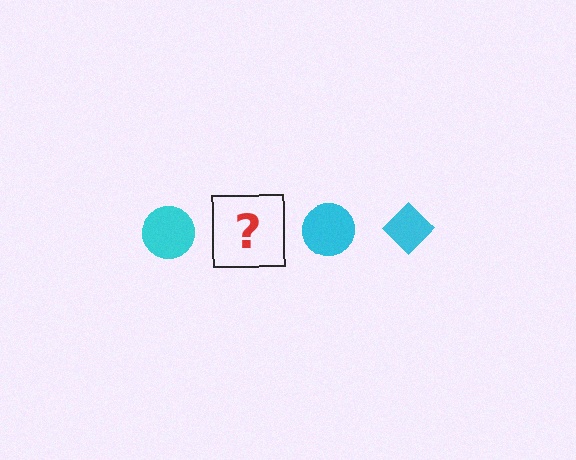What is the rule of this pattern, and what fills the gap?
The rule is that the pattern cycles through circle, diamond shapes in cyan. The gap should be filled with a cyan diamond.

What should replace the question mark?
The question mark should be replaced with a cyan diamond.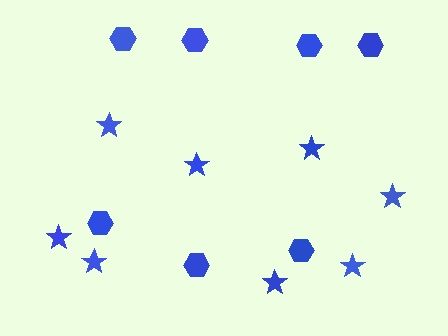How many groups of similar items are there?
There are 2 groups: one group of stars (8) and one group of hexagons (7).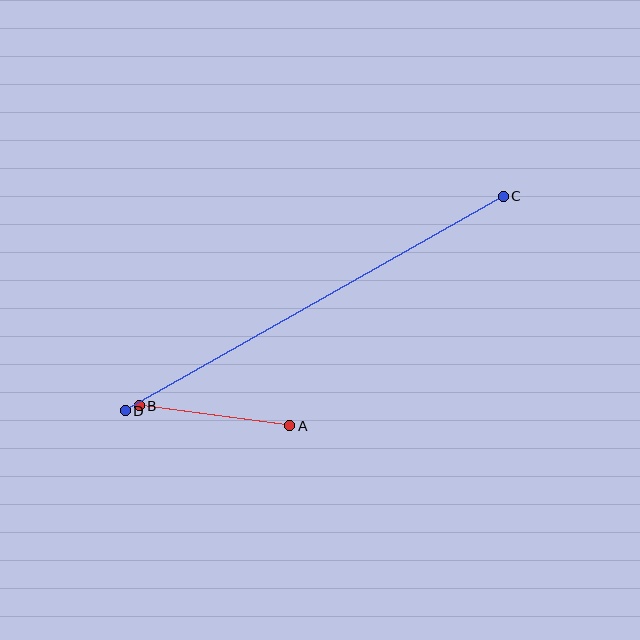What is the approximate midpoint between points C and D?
The midpoint is at approximately (314, 304) pixels.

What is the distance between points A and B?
The distance is approximately 152 pixels.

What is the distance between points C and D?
The distance is approximately 435 pixels.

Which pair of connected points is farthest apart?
Points C and D are farthest apart.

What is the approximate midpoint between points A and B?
The midpoint is at approximately (215, 416) pixels.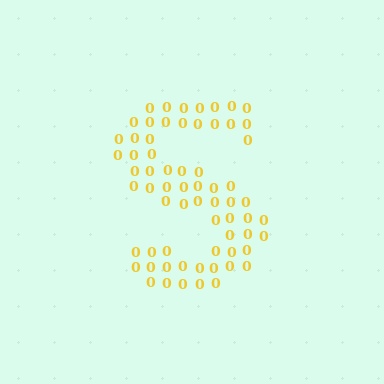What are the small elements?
The small elements are digit 0's.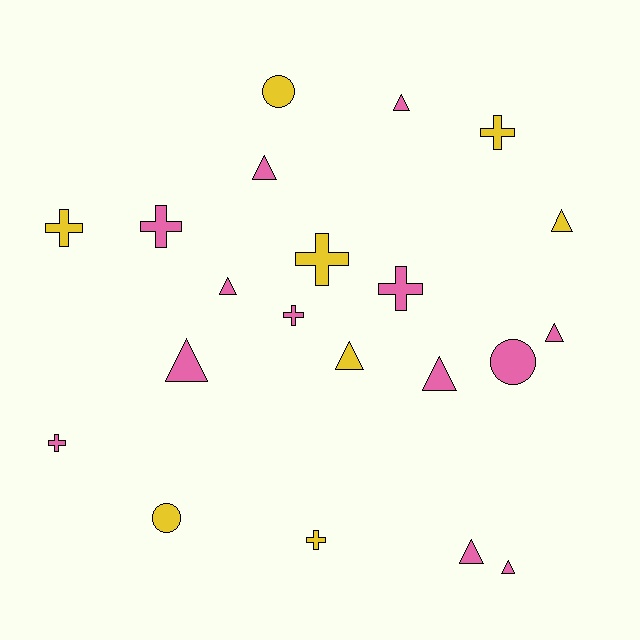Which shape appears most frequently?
Triangle, with 10 objects.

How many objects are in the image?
There are 21 objects.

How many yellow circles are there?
There are 2 yellow circles.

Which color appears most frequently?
Pink, with 13 objects.